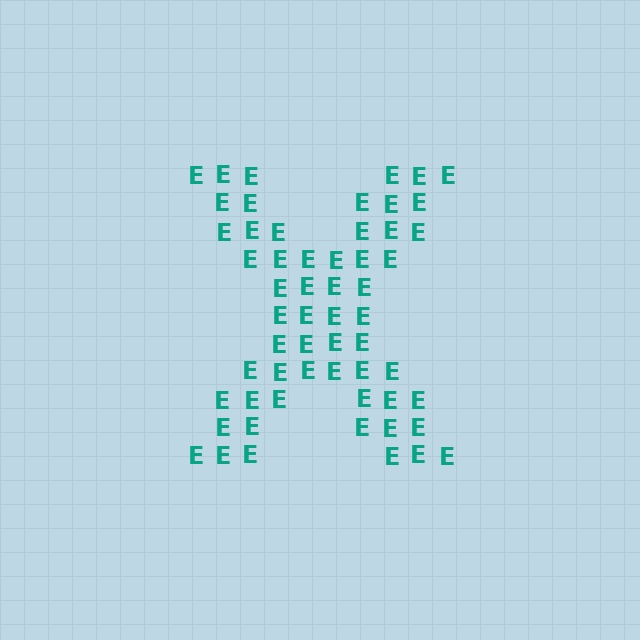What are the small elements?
The small elements are letter E's.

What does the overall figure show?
The overall figure shows the letter X.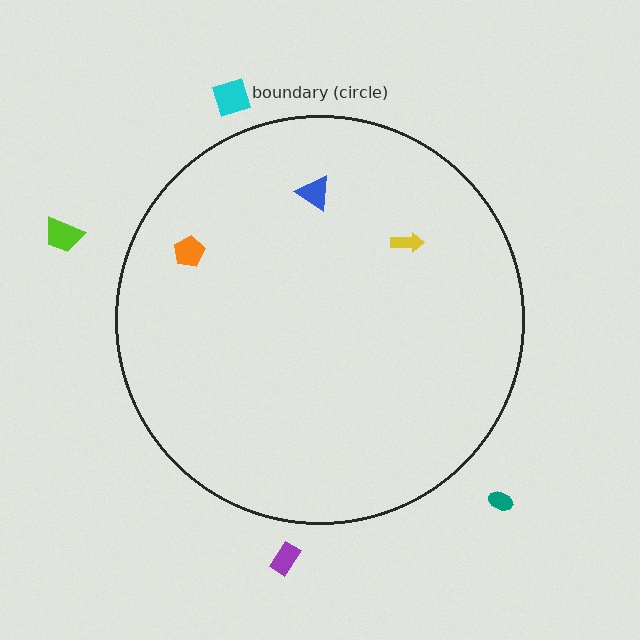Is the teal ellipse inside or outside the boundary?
Outside.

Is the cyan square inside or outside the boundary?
Outside.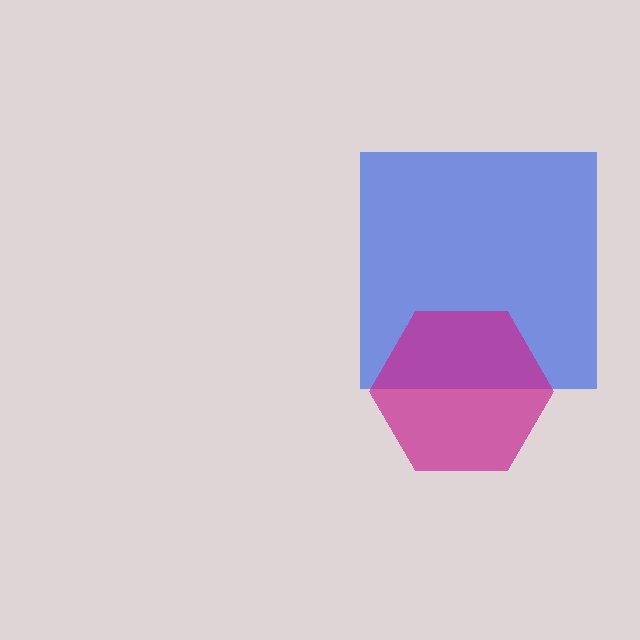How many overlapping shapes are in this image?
There are 2 overlapping shapes in the image.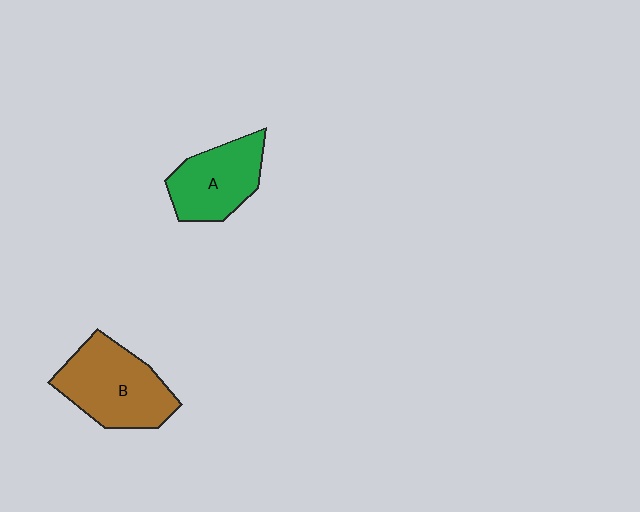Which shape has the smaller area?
Shape A (green).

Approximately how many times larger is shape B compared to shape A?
Approximately 1.3 times.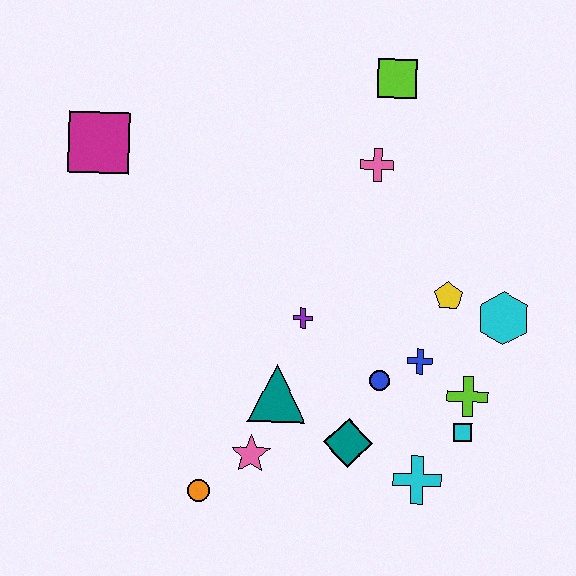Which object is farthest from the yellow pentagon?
The magenta square is farthest from the yellow pentagon.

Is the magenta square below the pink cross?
No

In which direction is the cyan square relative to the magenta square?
The cyan square is to the right of the magenta square.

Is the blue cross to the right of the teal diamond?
Yes